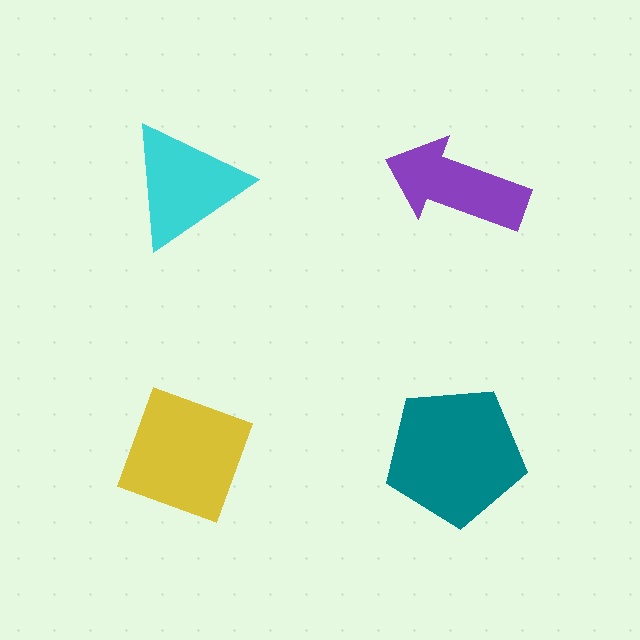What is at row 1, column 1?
A cyan triangle.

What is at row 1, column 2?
A purple arrow.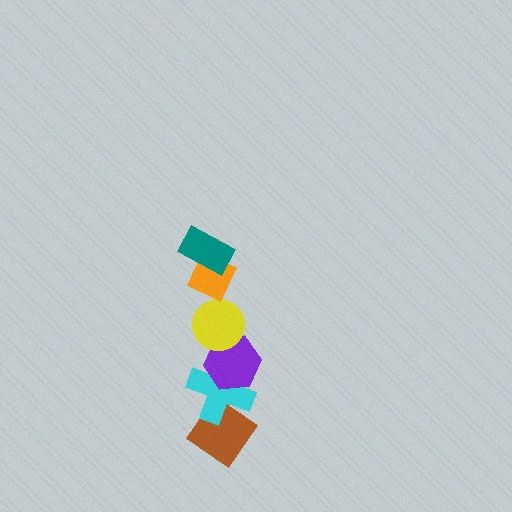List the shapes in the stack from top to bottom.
From top to bottom: the teal rectangle, the orange diamond, the yellow circle, the purple hexagon, the cyan cross, the brown diamond.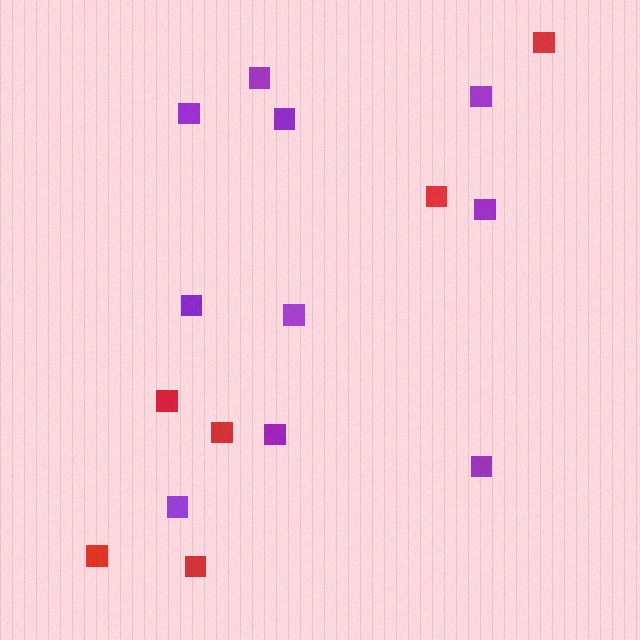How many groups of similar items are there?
There are 2 groups: one group of red squares (6) and one group of purple squares (10).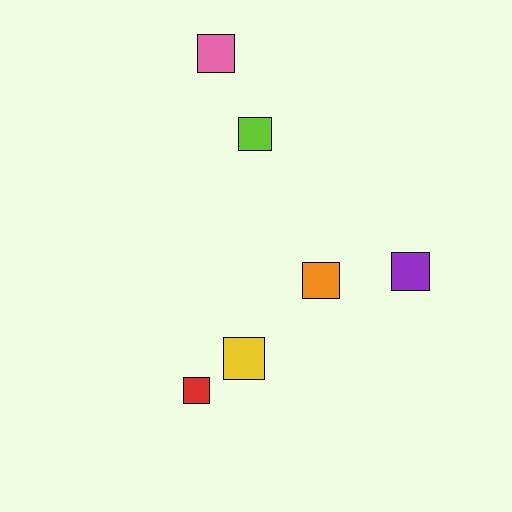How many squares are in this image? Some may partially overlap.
There are 6 squares.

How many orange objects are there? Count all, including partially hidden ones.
There is 1 orange object.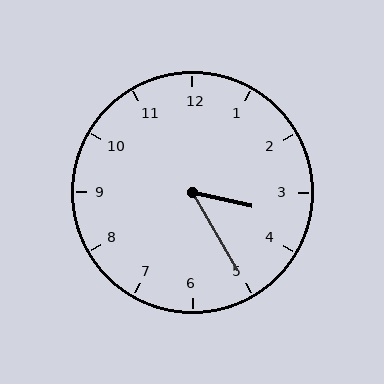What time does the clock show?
3:25.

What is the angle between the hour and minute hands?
Approximately 48 degrees.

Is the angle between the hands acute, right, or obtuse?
It is acute.